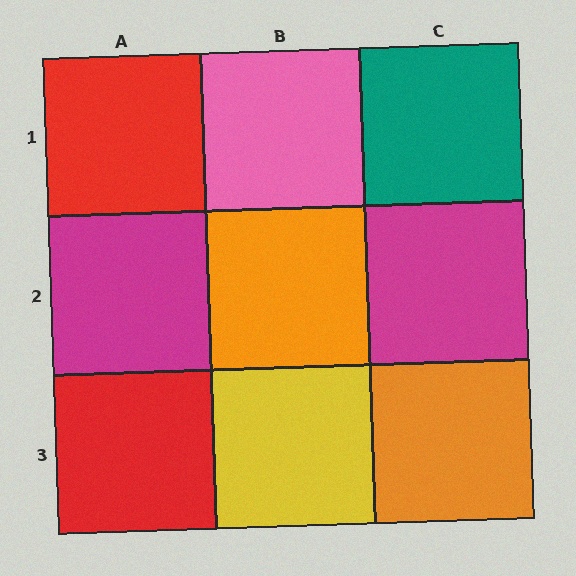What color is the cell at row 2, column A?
Magenta.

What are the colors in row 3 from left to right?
Red, yellow, orange.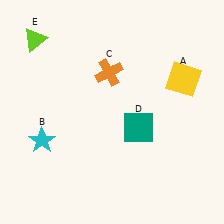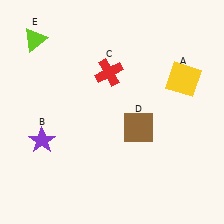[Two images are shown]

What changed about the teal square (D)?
In Image 1, D is teal. In Image 2, it changed to brown.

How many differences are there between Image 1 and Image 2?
There are 3 differences between the two images.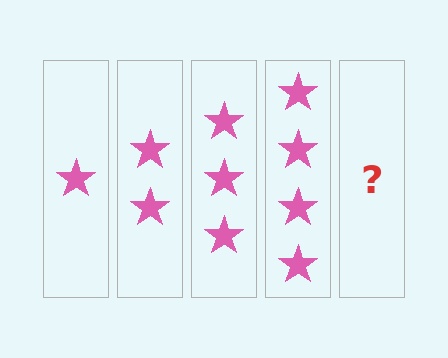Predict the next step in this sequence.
The next step is 5 stars.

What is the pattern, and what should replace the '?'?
The pattern is that each step adds one more star. The '?' should be 5 stars.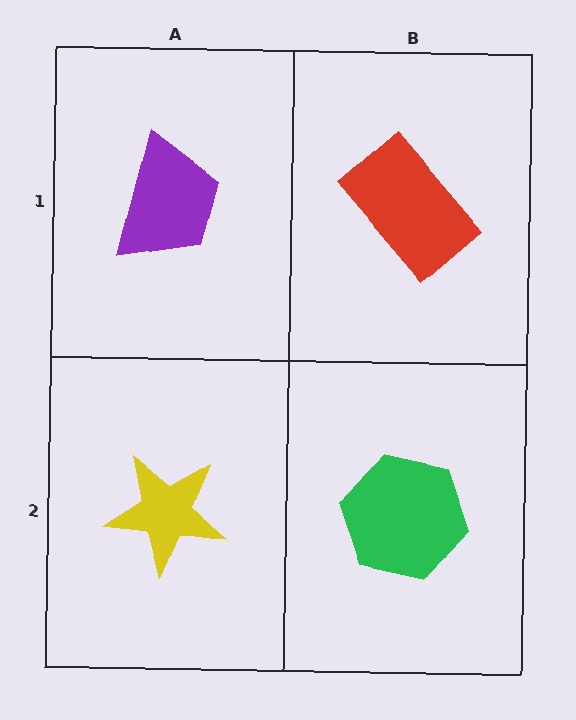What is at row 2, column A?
A yellow star.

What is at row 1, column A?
A purple trapezoid.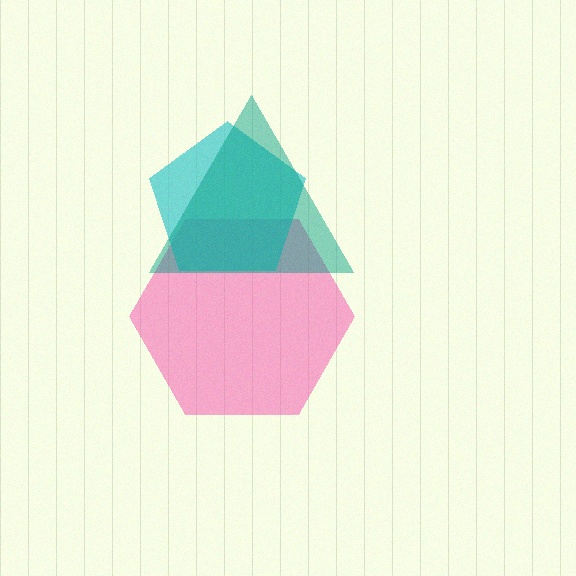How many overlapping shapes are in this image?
There are 3 overlapping shapes in the image.